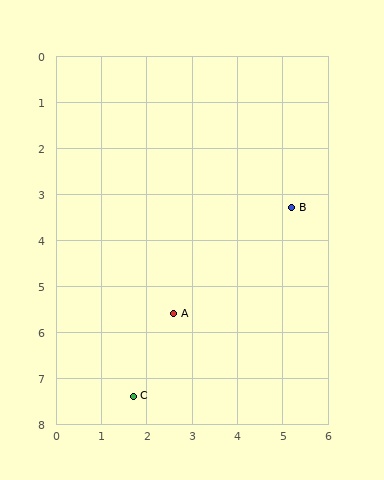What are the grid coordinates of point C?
Point C is at approximately (1.7, 7.4).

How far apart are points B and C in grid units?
Points B and C are about 5.4 grid units apart.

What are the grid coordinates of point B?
Point B is at approximately (5.2, 3.3).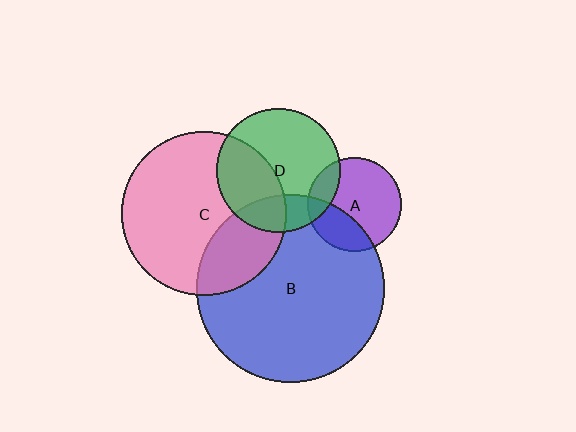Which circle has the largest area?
Circle B (blue).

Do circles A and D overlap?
Yes.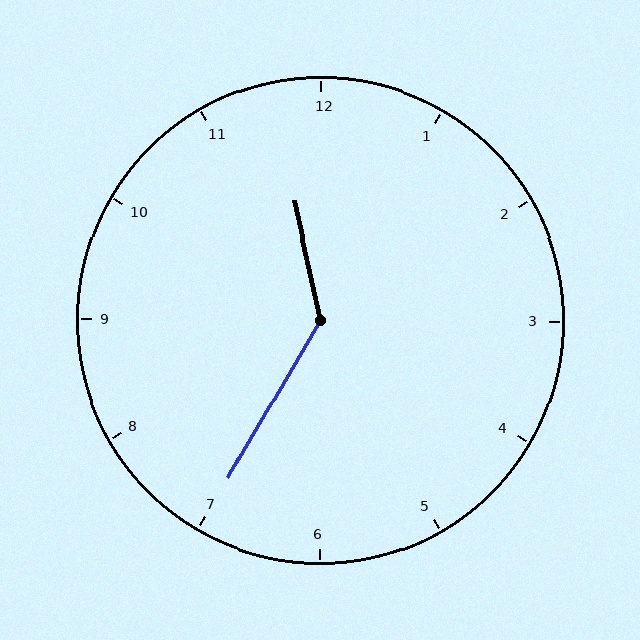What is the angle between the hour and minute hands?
Approximately 138 degrees.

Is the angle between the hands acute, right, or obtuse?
It is obtuse.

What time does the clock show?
11:35.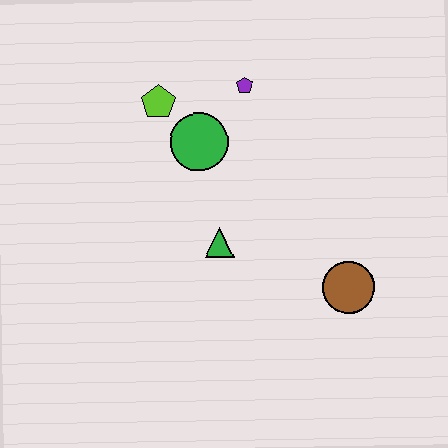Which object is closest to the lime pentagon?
The green circle is closest to the lime pentagon.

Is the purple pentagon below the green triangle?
No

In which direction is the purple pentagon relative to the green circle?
The purple pentagon is above the green circle.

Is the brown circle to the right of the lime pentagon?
Yes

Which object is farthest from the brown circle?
The lime pentagon is farthest from the brown circle.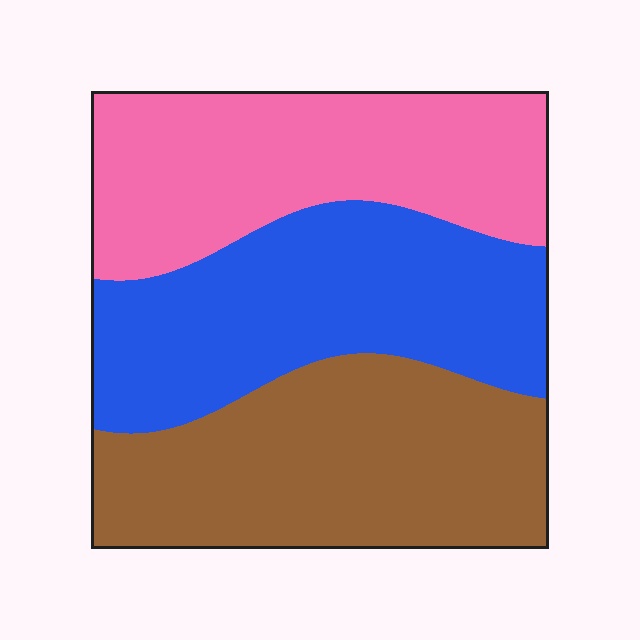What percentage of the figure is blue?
Blue takes up about one third (1/3) of the figure.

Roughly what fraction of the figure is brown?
Brown covers about 35% of the figure.